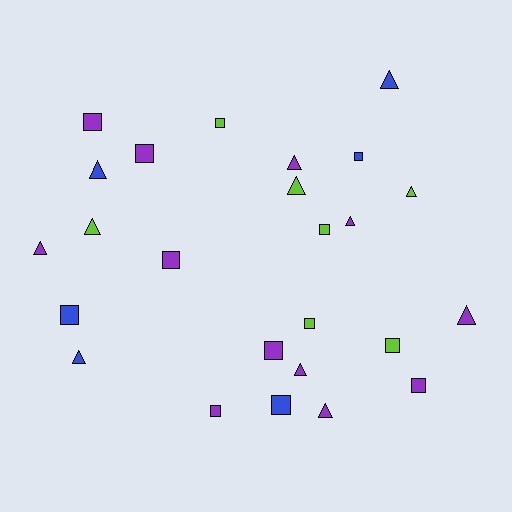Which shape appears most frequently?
Square, with 13 objects.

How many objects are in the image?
There are 25 objects.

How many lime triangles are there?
There are 3 lime triangles.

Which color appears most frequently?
Purple, with 12 objects.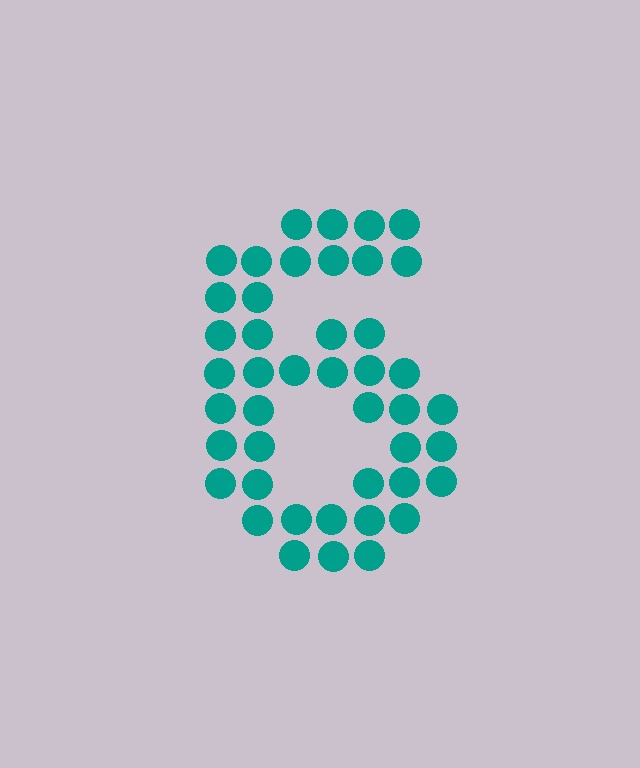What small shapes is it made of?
It is made of small circles.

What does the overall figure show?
The overall figure shows the digit 6.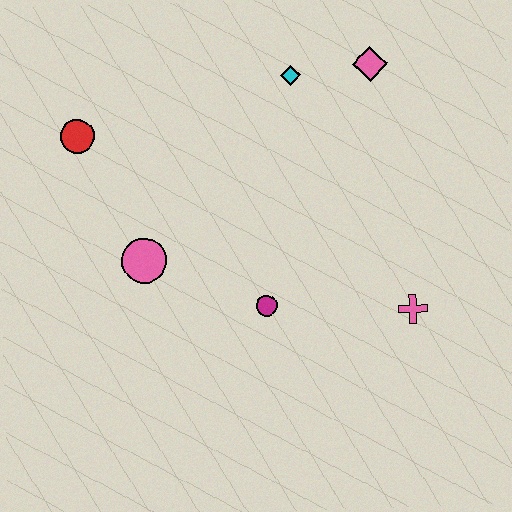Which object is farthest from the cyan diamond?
The pink cross is farthest from the cyan diamond.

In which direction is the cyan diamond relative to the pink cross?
The cyan diamond is above the pink cross.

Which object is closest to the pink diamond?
The cyan diamond is closest to the pink diamond.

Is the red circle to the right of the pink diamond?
No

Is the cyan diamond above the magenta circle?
Yes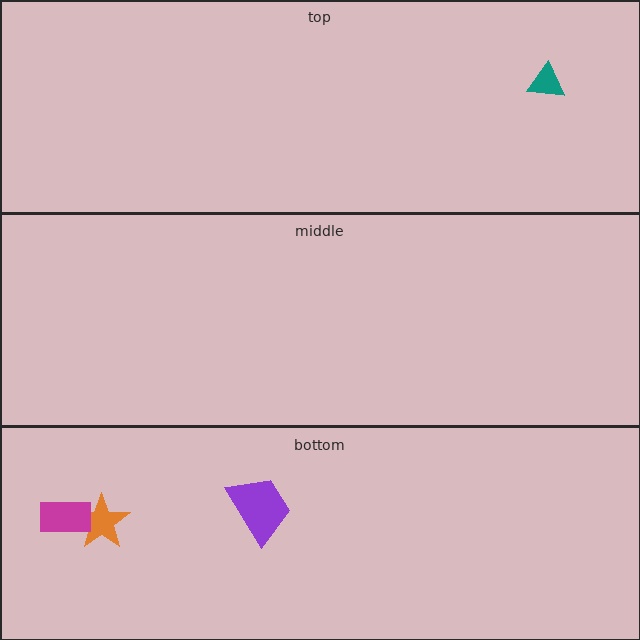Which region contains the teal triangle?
The top region.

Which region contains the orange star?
The bottom region.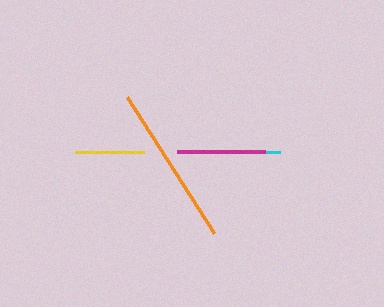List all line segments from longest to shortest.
From longest to shortest: orange, magenta, cyan, yellow.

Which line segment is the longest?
The orange line is the longest at approximately 162 pixels.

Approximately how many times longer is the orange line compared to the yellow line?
The orange line is approximately 2.3 times the length of the yellow line.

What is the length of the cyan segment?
The cyan segment is approximately 80 pixels long.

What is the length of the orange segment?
The orange segment is approximately 162 pixels long.